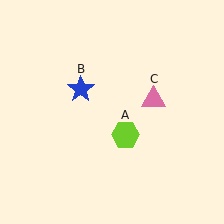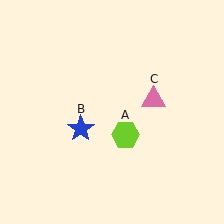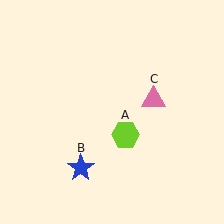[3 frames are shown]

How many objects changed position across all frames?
1 object changed position: blue star (object B).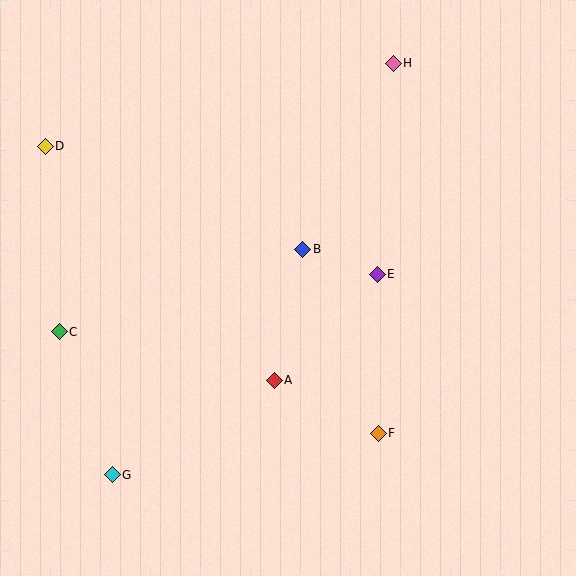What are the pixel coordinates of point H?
Point H is at (393, 63).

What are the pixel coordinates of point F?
Point F is at (378, 433).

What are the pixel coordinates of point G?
Point G is at (112, 475).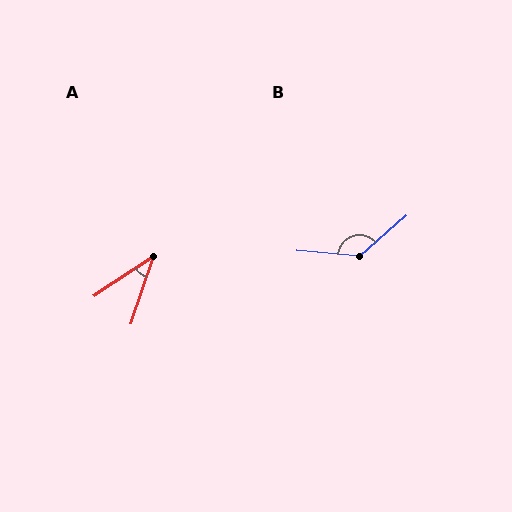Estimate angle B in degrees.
Approximately 134 degrees.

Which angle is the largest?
B, at approximately 134 degrees.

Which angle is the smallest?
A, at approximately 38 degrees.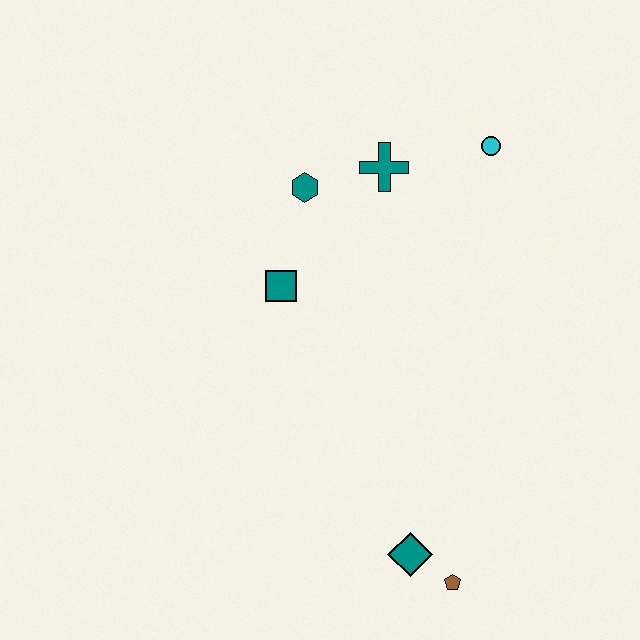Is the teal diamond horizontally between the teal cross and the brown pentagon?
Yes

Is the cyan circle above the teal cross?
Yes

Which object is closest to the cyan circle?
The teal cross is closest to the cyan circle.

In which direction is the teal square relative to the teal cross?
The teal square is below the teal cross.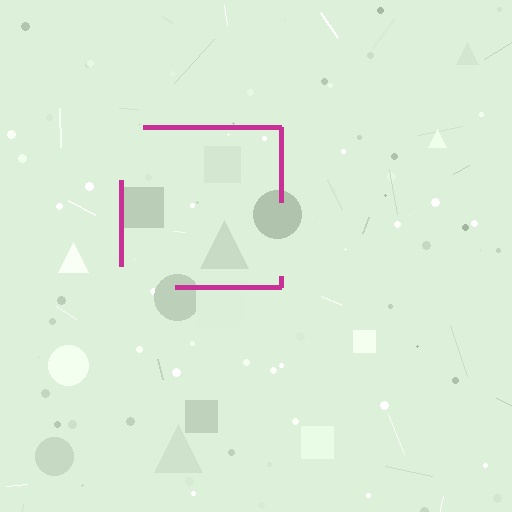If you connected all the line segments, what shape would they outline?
They would outline a square.